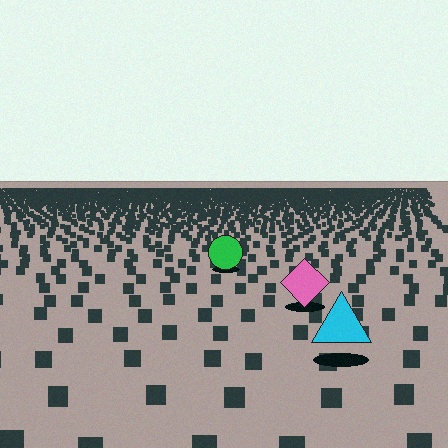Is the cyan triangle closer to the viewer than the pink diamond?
Yes. The cyan triangle is closer — you can tell from the texture gradient: the ground texture is coarser near it.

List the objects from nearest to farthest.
From nearest to farthest: the cyan triangle, the pink diamond, the green circle.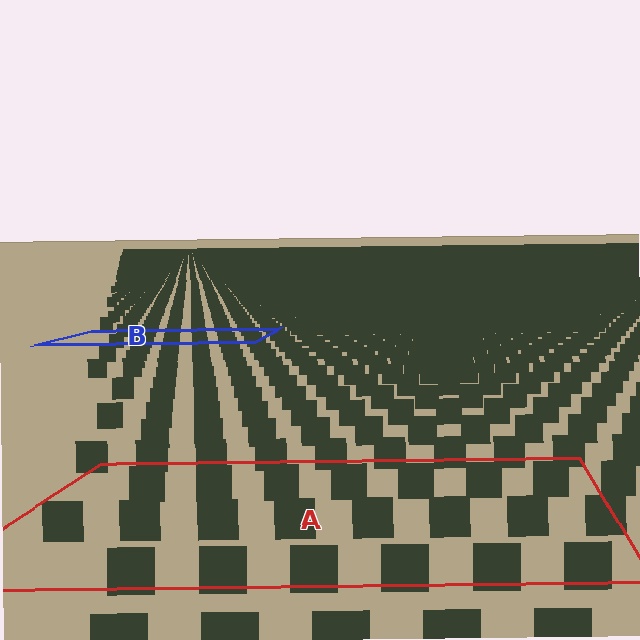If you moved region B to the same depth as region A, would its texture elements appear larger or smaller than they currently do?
They would appear larger. At a closer depth, the same texture elements are projected at a bigger on-screen size.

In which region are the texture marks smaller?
The texture marks are smaller in region B, because it is farther away.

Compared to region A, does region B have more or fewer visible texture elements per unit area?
Region B has more texture elements per unit area — they are packed more densely because it is farther away.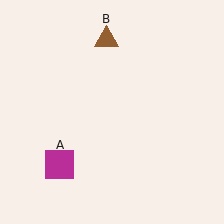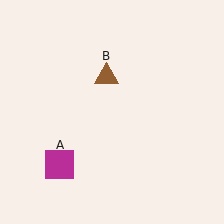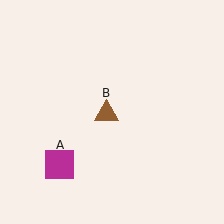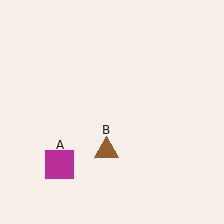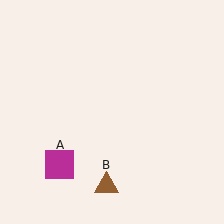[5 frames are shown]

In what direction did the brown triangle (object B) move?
The brown triangle (object B) moved down.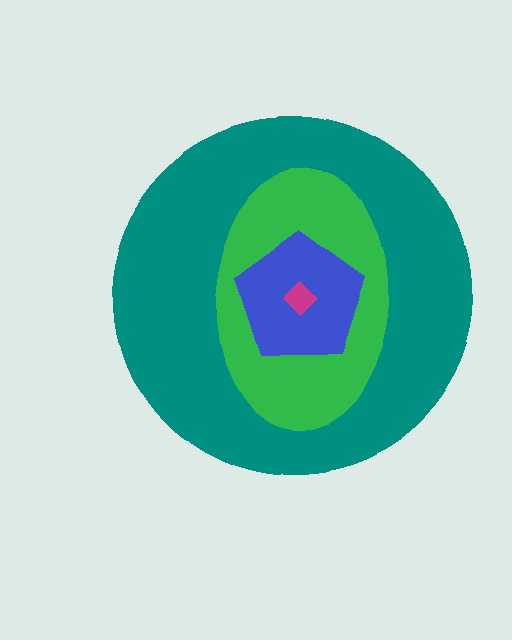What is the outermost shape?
The teal circle.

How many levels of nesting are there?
4.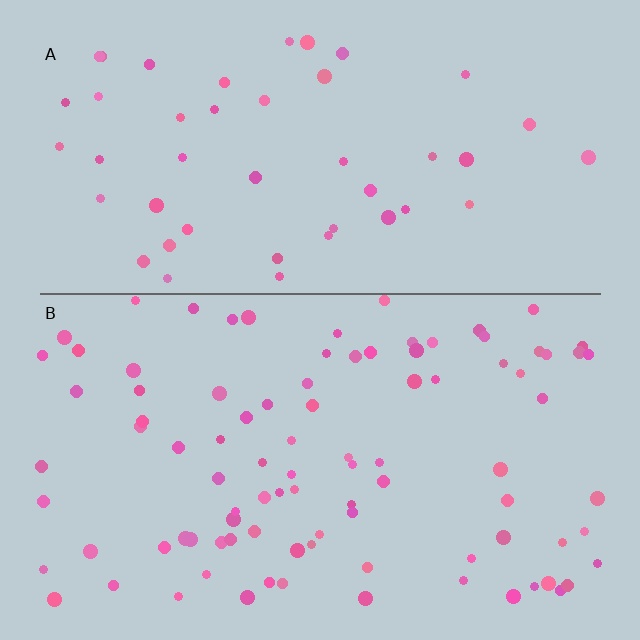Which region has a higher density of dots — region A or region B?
B (the bottom).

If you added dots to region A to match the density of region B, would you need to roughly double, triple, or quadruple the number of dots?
Approximately double.